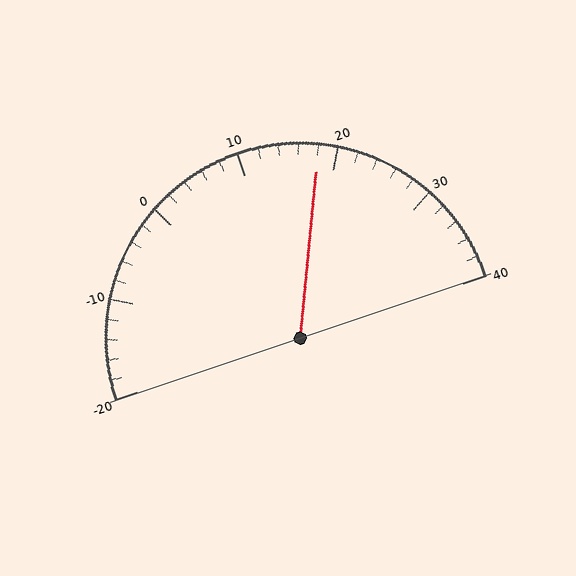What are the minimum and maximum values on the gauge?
The gauge ranges from -20 to 40.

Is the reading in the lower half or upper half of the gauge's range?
The reading is in the upper half of the range (-20 to 40).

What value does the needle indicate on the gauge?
The needle indicates approximately 18.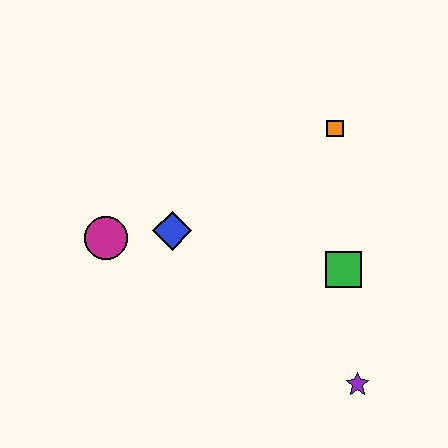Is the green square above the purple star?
Yes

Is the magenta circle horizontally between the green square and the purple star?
No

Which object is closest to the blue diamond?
The magenta circle is closest to the blue diamond.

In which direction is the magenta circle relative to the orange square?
The magenta circle is to the left of the orange square.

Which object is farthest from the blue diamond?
The purple star is farthest from the blue diamond.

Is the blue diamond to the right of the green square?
No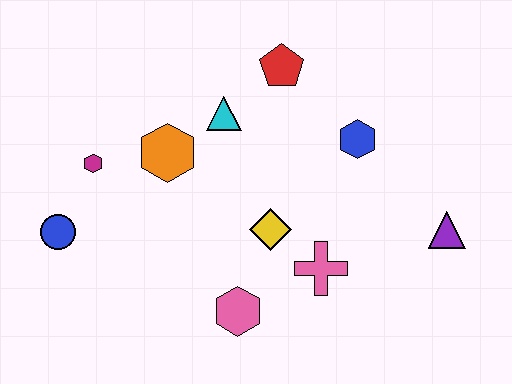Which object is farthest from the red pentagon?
The blue circle is farthest from the red pentagon.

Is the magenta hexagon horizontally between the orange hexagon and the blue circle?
Yes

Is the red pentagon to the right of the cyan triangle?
Yes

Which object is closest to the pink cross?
The yellow diamond is closest to the pink cross.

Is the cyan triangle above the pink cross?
Yes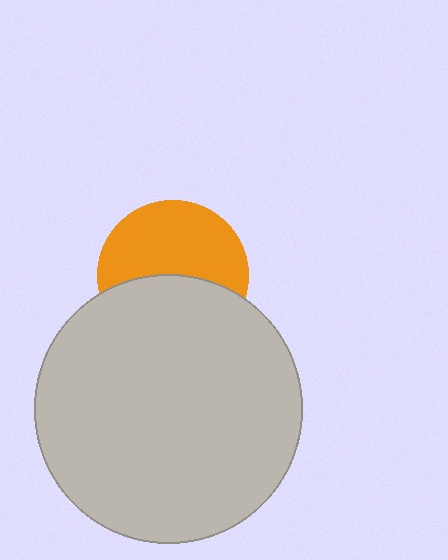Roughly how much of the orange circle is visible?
About half of it is visible (roughly 55%).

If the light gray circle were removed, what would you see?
You would see the complete orange circle.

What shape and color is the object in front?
The object in front is a light gray circle.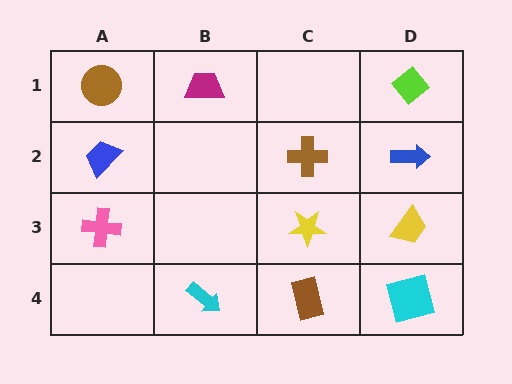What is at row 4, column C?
A brown rectangle.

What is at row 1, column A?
A brown circle.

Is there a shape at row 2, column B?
No, that cell is empty.